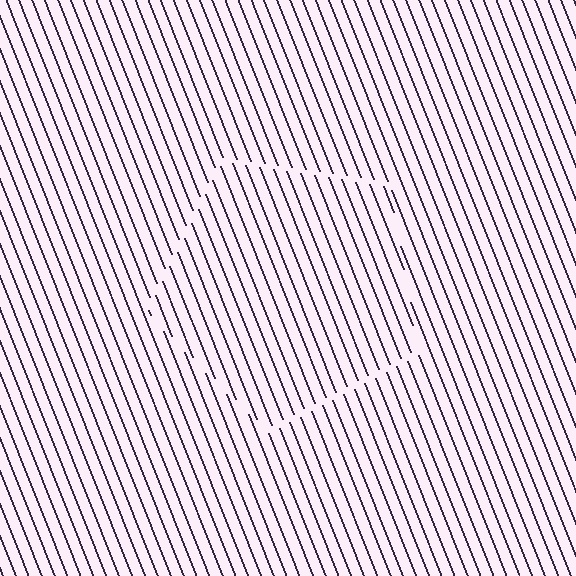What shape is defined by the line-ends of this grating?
An illusory pentagon. The interior of the shape contains the same grating, shifted by half a period — the contour is defined by the phase discontinuity where line-ends from the inner and outer gratings abut.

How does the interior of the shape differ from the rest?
The interior of the shape contains the same grating, shifted by half a period — the contour is defined by the phase discontinuity where line-ends from the inner and outer gratings abut.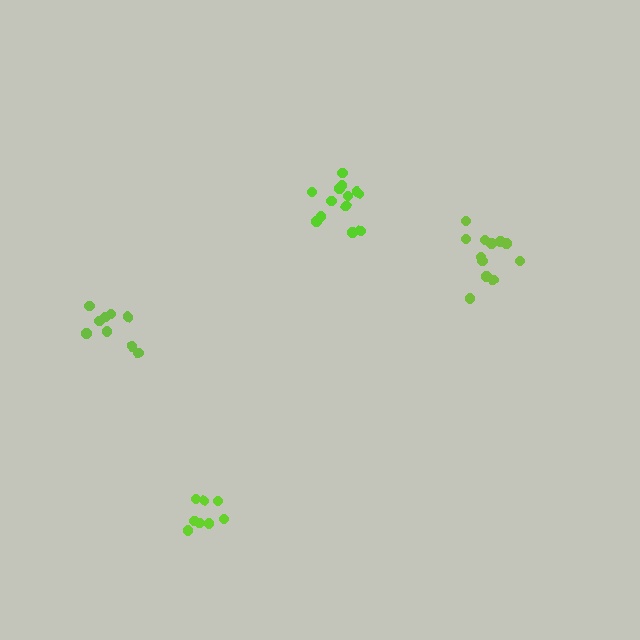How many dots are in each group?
Group 1: 13 dots, Group 2: 8 dots, Group 3: 9 dots, Group 4: 12 dots (42 total).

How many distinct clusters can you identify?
There are 4 distinct clusters.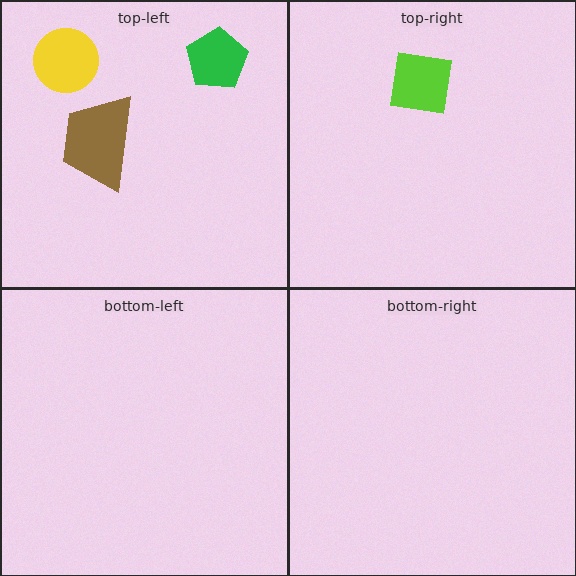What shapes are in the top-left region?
The green pentagon, the brown trapezoid, the yellow circle.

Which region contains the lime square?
The top-right region.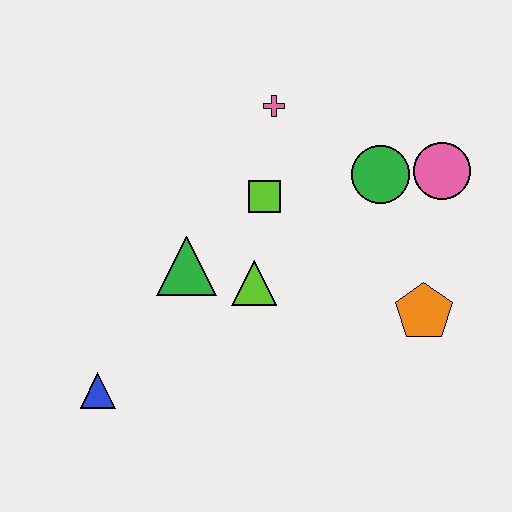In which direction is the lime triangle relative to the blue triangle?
The lime triangle is to the right of the blue triangle.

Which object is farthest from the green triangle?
The pink circle is farthest from the green triangle.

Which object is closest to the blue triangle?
The green triangle is closest to the blue triangle.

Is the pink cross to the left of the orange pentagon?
Yes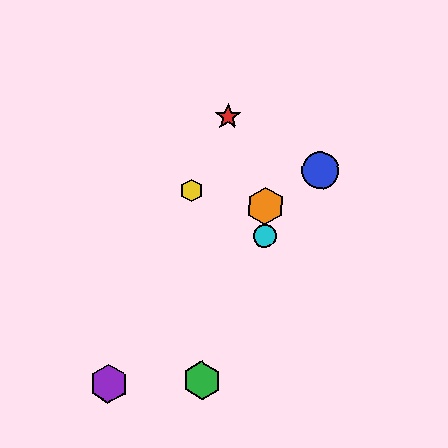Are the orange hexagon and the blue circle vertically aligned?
No, the orange hexagon is at x≈265 and the blue circle is at x≈320.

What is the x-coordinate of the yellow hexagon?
The yellow hexagon is at x≈191.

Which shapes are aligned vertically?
The orange hexagon, the cyan circle are aligned vertically.